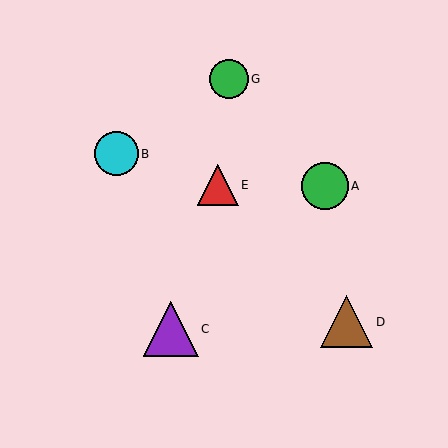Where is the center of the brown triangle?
The center of the brown triangle is at (347, 322).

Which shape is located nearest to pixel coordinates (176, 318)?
The purple triangle (labeled C) at (171, 329) is nearest to that location.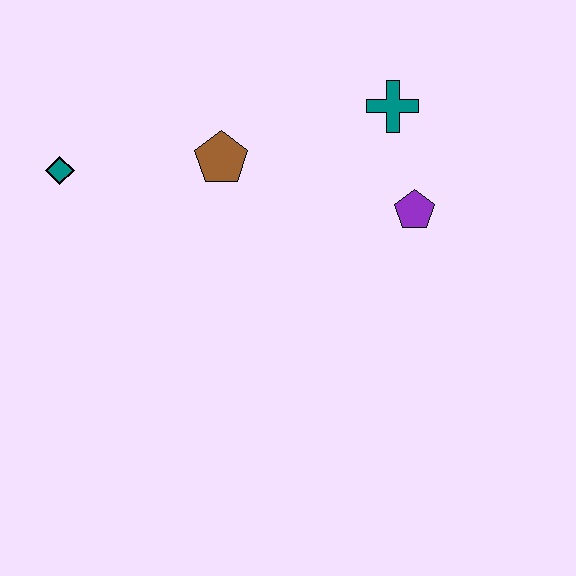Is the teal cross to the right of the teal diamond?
Yes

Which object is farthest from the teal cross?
The teal diamond is farthest from the teal cross.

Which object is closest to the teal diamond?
The brown pentagon is closest to the teal diamond.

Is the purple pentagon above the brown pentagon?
No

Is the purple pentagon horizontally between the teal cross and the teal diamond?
No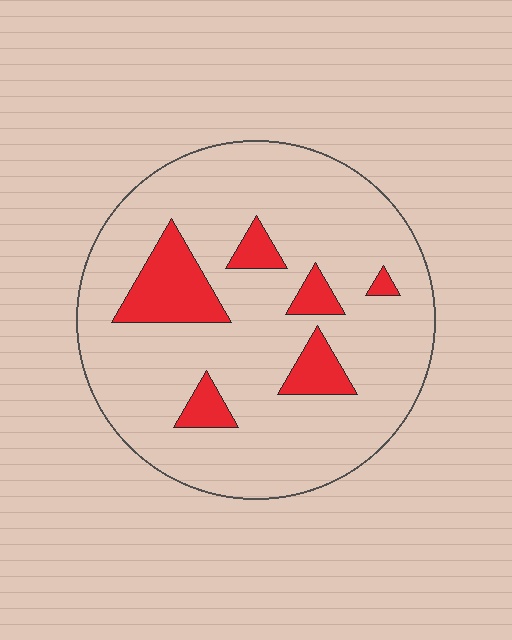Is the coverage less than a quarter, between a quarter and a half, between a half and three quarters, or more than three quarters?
Less than a quarter.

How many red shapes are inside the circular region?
6.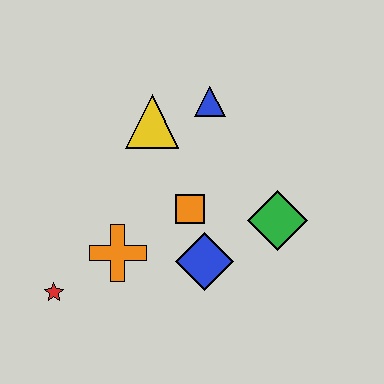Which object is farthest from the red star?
The blue triangle is farthest from the red star.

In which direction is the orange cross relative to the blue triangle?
The orange cross is below the blue triangle.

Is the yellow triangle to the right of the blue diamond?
No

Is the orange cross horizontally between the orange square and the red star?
Yes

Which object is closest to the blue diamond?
The orange square is closest to the blue diamond.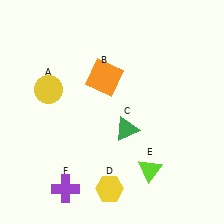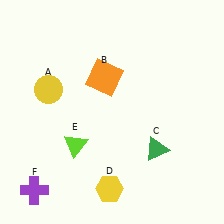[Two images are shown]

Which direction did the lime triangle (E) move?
The lime triangle (E) moved left.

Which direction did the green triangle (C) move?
The green triangle (C) moved right.